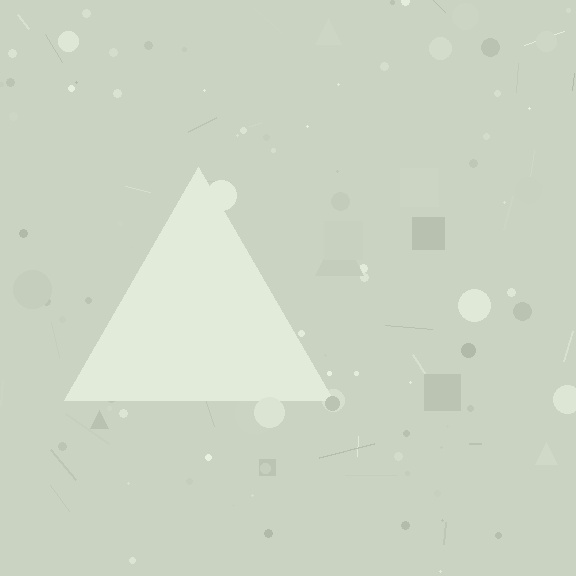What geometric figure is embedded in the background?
A triangle is embedded in the background.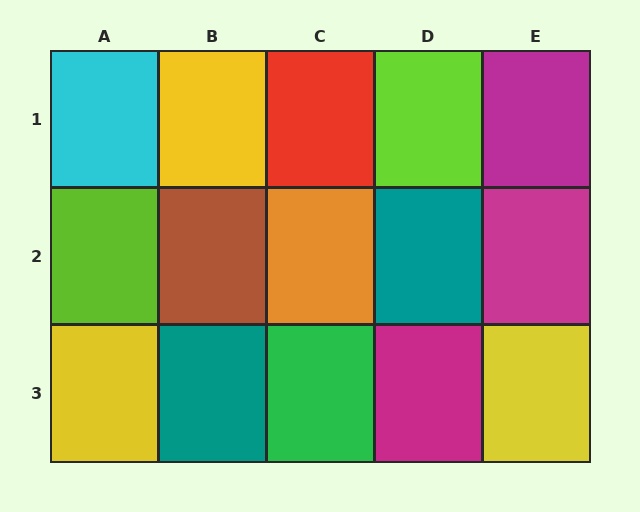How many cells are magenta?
3 cells are magenta.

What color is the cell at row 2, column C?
Orange.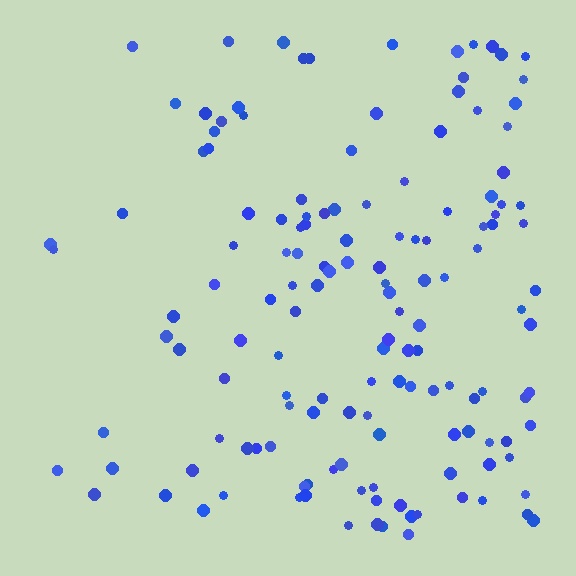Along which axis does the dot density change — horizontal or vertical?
Horizontal.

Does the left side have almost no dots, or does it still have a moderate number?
Still a moderate number, just noticeably fewer than the right.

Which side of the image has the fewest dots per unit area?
The left.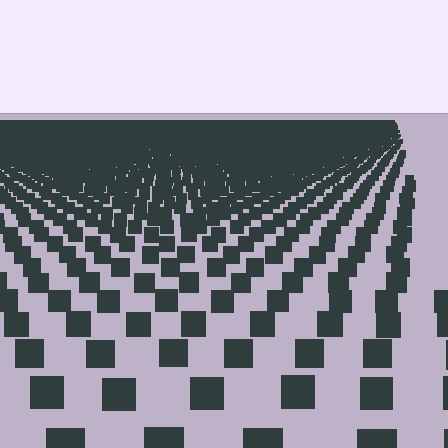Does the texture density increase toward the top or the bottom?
Density increases toward the top.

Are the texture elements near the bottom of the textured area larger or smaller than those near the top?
Larger. Near the bottom, elements are closer to the viewer and appear at a bigger on-screen size.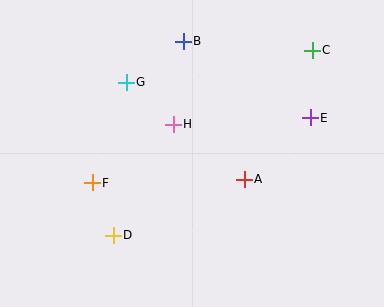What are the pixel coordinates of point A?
Point A is at (244, 179).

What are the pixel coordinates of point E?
Point E is at (310, 118).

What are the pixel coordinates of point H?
Point H is at (173, 125).